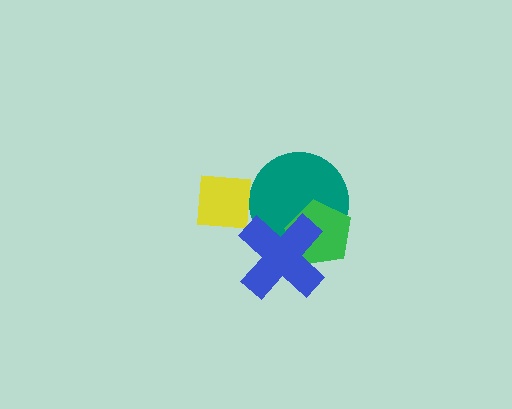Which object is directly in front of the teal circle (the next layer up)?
The yellow square is directly in front of the teal circle.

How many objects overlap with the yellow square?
1 object overlaps with the yellow square.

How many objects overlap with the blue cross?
2 objects overlap with the blue cross.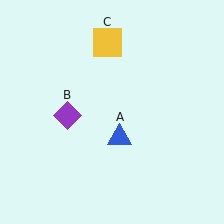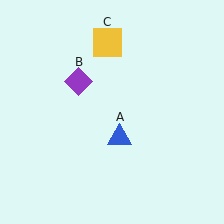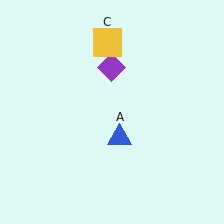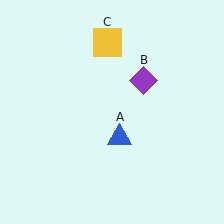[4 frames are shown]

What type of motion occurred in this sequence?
The purple diamond (object B) rotated clockwise around the center of the scene.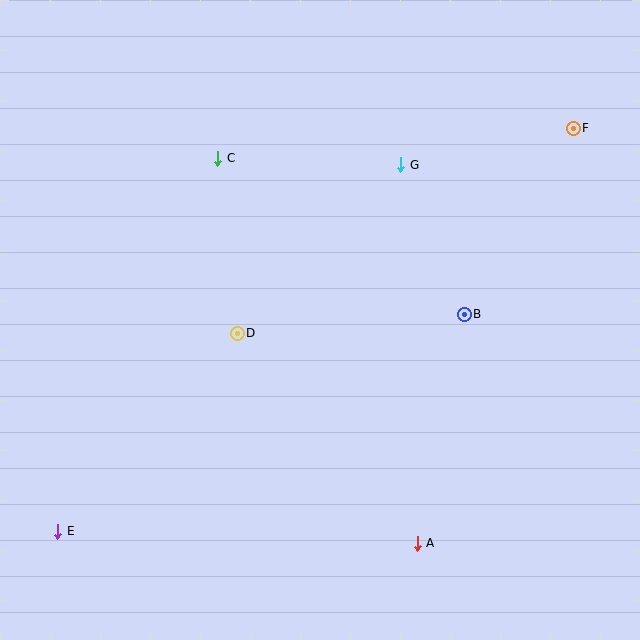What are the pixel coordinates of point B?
Point B is at (464, 314).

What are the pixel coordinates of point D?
Point D is at (237, 333).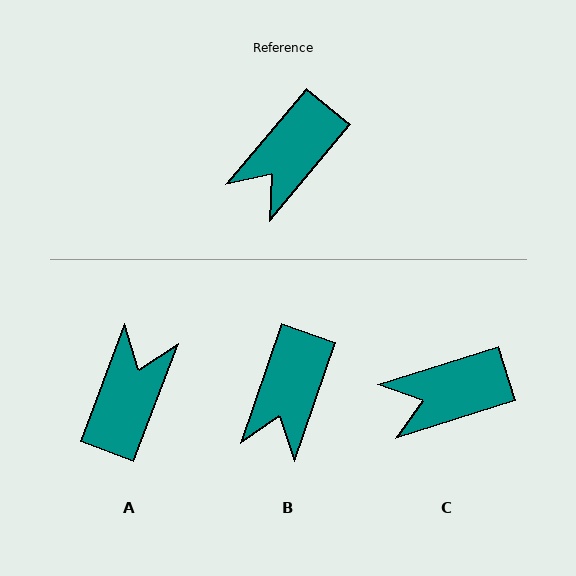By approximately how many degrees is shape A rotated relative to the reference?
Approximately 161 degrees clockwise.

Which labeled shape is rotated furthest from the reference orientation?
A, about 161 degrees away.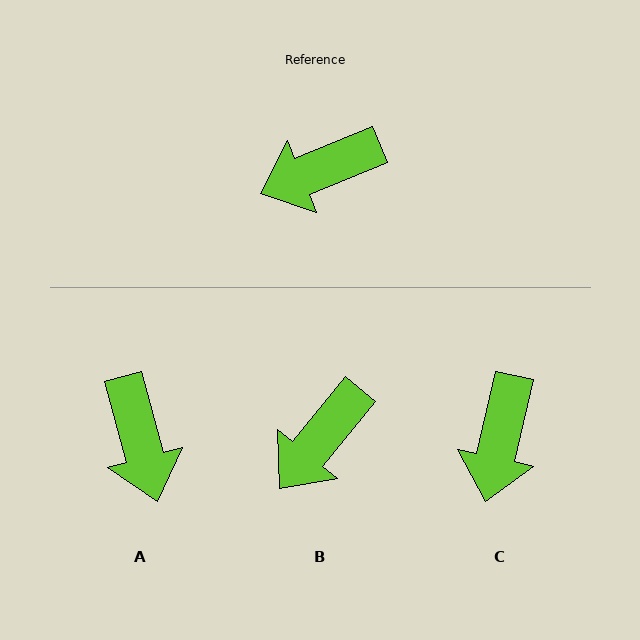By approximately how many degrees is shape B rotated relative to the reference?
Approximately 28 degrees counter-clockwise.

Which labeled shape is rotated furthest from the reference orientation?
A, about 83 degrees away.